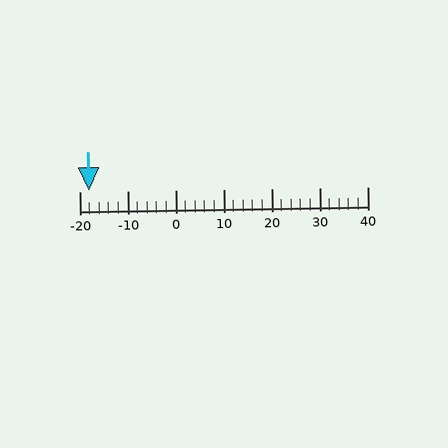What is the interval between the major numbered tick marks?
The major tick marks are spaced 10 units apart.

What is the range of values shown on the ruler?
The ruler shows values from -20 to 40.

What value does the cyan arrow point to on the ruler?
The cyan arrow points to approximately -18.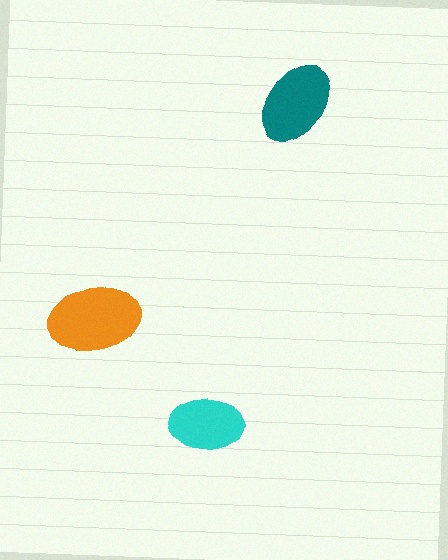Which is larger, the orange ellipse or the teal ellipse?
The orange one.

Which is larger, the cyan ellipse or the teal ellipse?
The teal one.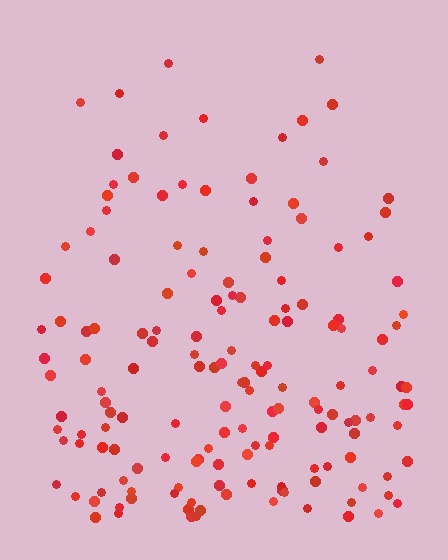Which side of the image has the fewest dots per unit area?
The top.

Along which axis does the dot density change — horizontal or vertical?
Vertical.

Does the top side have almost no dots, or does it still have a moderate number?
Still a moderate number, just noticeably fewer than the bottom.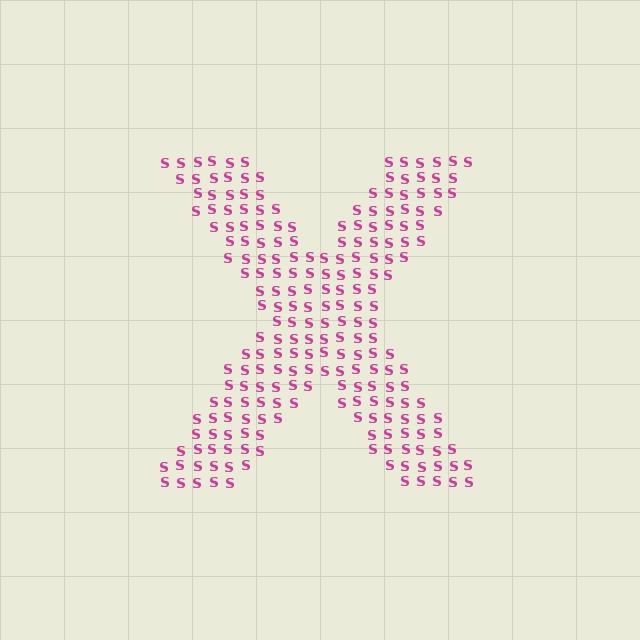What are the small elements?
The small elements are letter S's.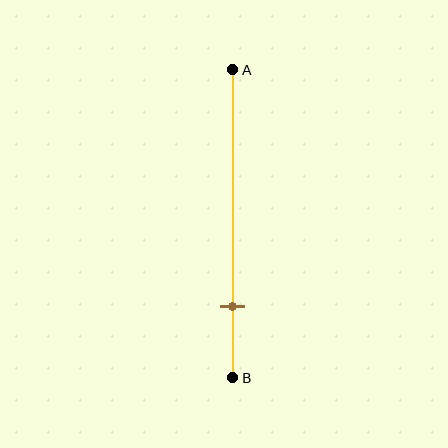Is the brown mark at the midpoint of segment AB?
No, the mark is at about 75% from A, not at the 50% midpoint.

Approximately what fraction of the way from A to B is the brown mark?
The brown mark is approximately 75% of the way from A to B.